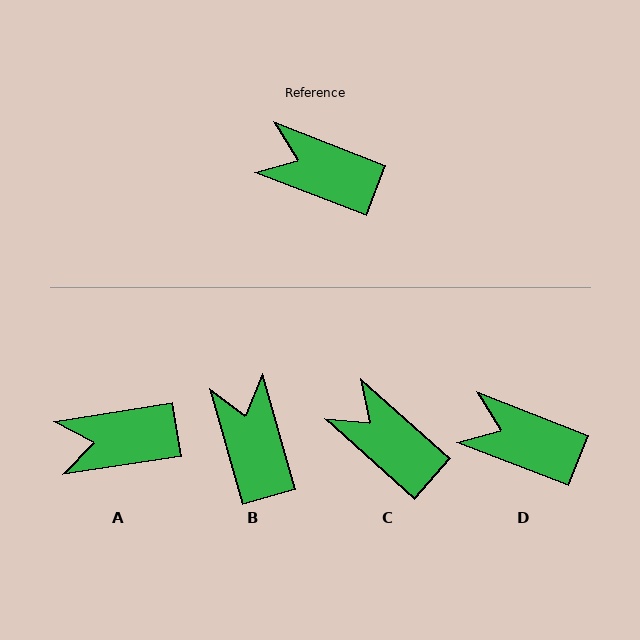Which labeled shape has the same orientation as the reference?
D.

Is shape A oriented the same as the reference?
No, it is off by about 30 degrees.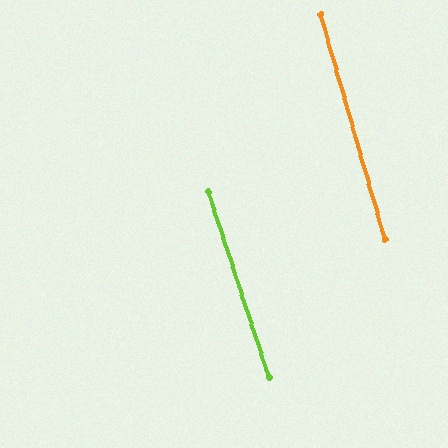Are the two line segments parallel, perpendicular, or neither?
Parallel — their directions differ by only 1.9°.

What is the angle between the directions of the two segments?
Approximately 2 degrees.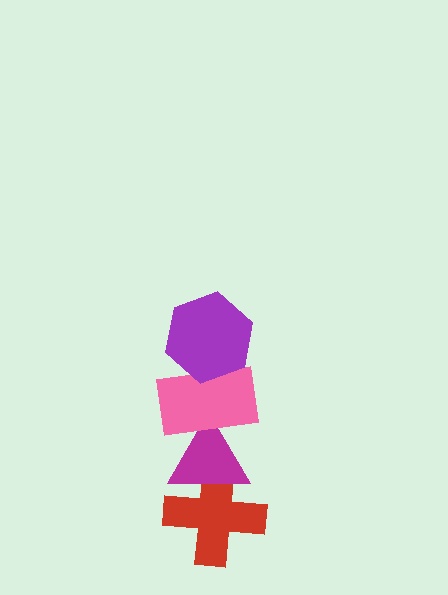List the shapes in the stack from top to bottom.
From top to bottom: the purple hexagon, the pink rectangle, the magenta triangle, the red cross.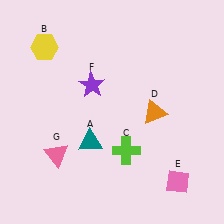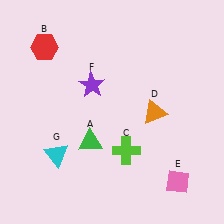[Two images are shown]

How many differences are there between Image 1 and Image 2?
There are 3 differences between the two images.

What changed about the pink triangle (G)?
In Image 1, G is pink. In Image 2, it changed to cyan.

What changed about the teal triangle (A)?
In Image 1, A is teal. In Image 2, it changed to green.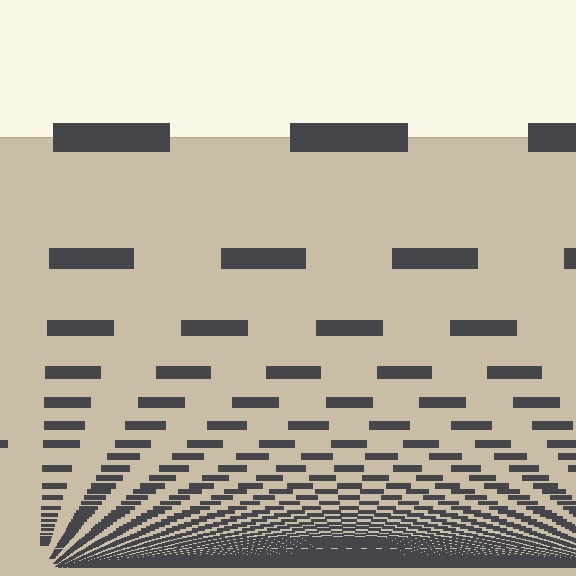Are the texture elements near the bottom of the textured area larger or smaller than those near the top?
Smaller. The gradient is inverted — elements near the bottom are smaller and denser.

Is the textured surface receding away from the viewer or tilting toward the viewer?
The surface appears to tilt toward the viewer. Texture elements get larger and sparser toward the top.